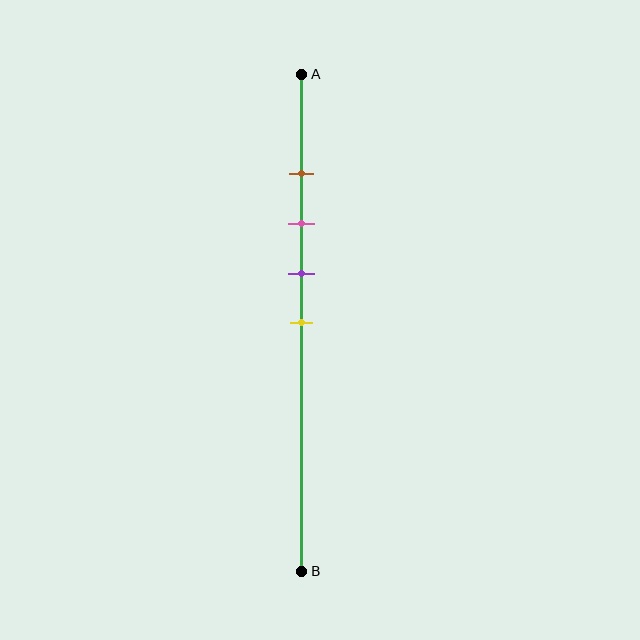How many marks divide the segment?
There are 4 marks dividing the segment.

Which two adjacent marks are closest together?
The brown and pink marks are the closest adjacent pair.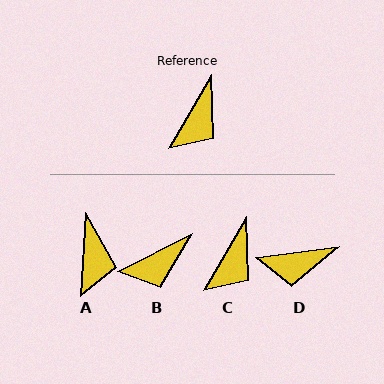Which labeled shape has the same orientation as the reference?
C.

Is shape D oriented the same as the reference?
No, it is off by about 53 degrees.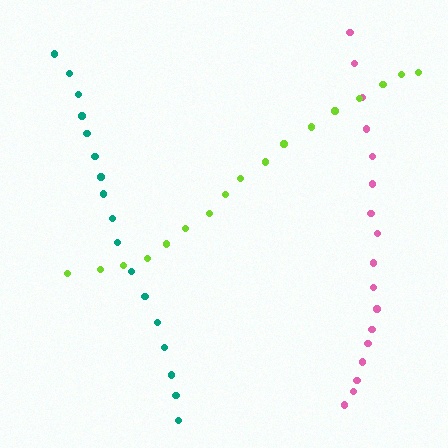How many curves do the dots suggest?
There are 3 distinct paths.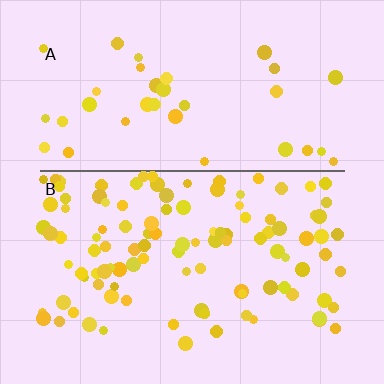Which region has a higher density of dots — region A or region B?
B (the bottom).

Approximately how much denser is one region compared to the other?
Approximately 2.9× — region B over region A.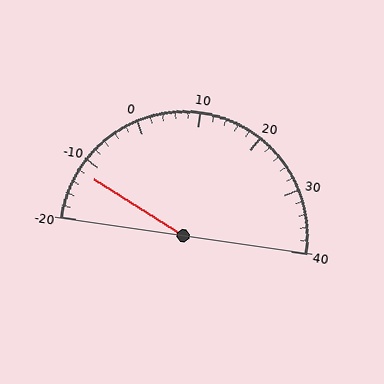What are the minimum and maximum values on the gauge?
The gauge ranges from -20 to 40.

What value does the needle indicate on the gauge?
The needle indicates approximately -12.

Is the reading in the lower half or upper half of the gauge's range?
The reading is in the lower half of the range (-20 to 40).